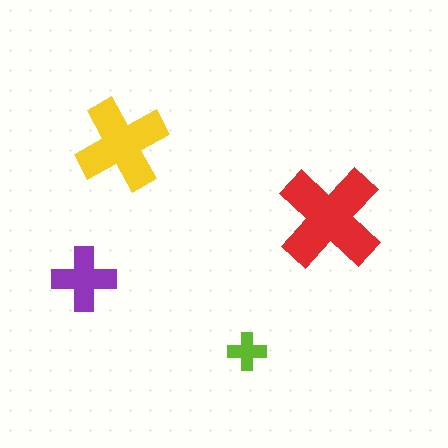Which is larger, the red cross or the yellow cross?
The red one.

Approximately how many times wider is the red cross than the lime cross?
About 3 times wider.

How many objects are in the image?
There are 4 objects in the image.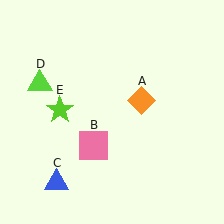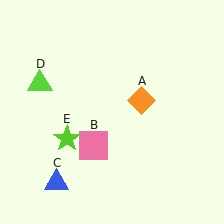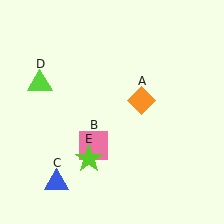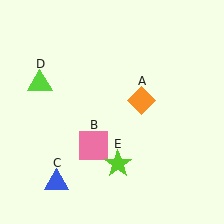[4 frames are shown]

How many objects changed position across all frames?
1 object changed position: lime star (object E).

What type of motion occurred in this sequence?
The lime star (object E) rotated counterclockwise around the center of the scene.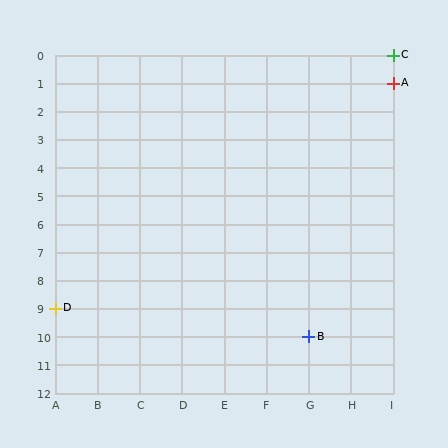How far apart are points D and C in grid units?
Points D and C are 8 columns and 9 rows apart (about 12.0 grid units diagonally).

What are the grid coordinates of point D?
Point D is at grid coordinates (A, 9).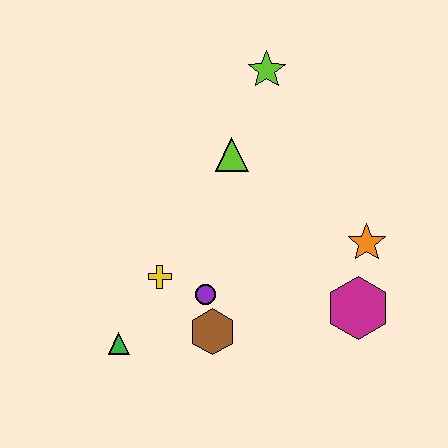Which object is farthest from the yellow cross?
The lime star is farthest from the yellow cross.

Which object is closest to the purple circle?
The brown hexagon is closest to the purple circle.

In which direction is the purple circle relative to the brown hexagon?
The purple circle is above the brown hexagon.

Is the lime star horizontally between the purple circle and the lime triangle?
No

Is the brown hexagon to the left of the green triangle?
No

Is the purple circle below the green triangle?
No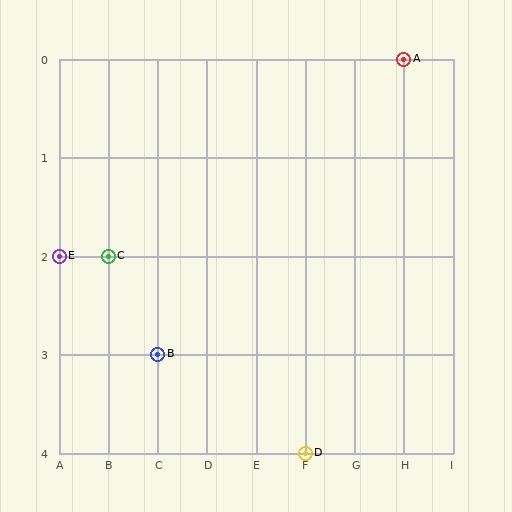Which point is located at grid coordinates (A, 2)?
Point E is at (A, 2).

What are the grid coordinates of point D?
Point D is at grid coordinates (F, 4).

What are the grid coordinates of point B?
Point B is at grid coordinates (C, 3).